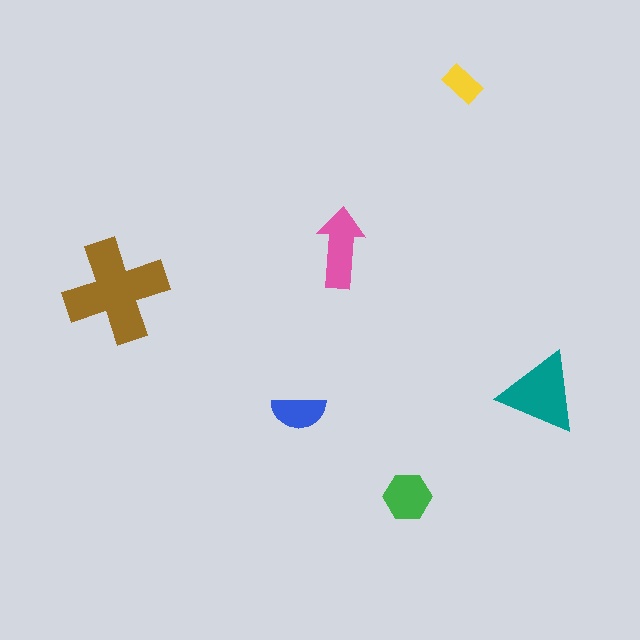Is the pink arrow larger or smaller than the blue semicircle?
Larger.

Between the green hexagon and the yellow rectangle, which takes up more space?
The green hexagon.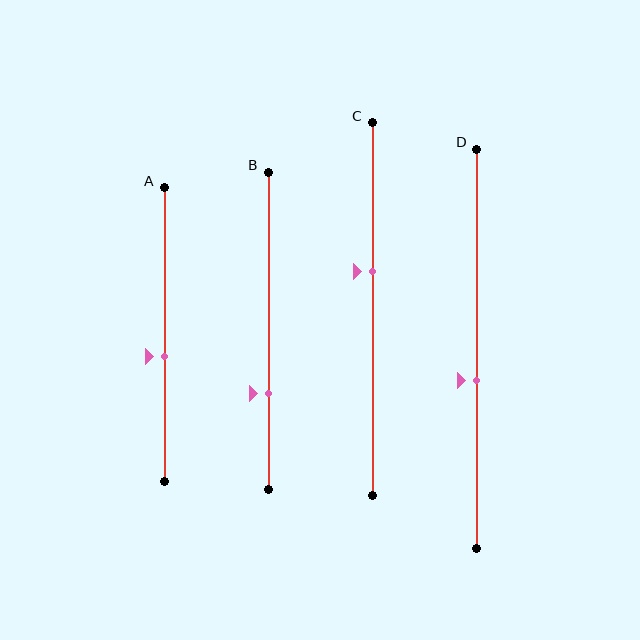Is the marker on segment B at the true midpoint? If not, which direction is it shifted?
No, the marker on segment B is shifted downward by about 20% of the segment length.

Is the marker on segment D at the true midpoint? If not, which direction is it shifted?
No, the marker on segment D is shifted downward by about 8% of the segment length.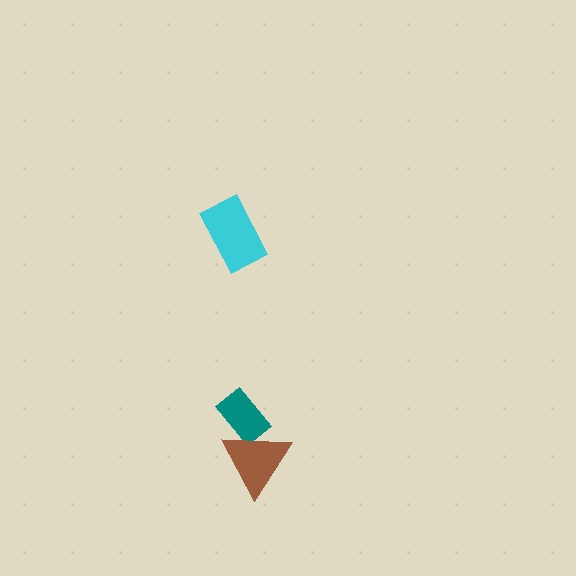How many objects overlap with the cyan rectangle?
0 objects overlap with the cyan rectangle.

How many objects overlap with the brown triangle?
1 object overlaps with the brown triangle.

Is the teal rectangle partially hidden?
Yes, it is partially covered by another shape.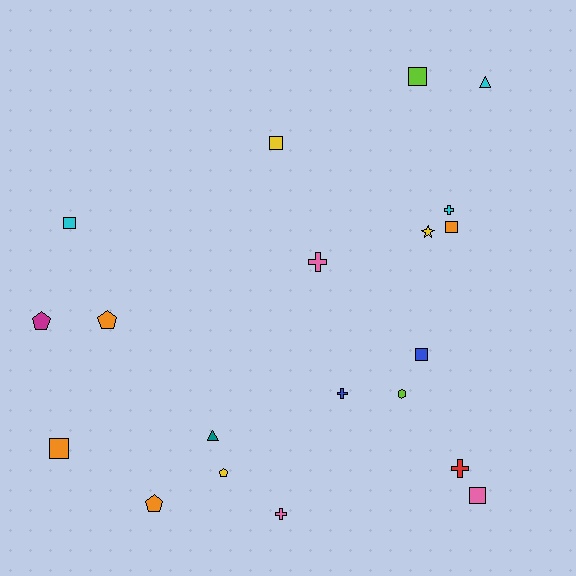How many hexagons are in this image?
There is 1 hexagon.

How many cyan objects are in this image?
There are 3 cyan objects.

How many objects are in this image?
There are 20 objects.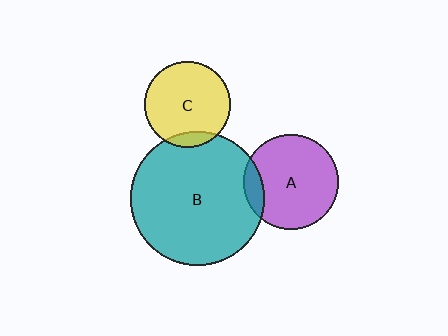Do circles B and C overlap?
Yes.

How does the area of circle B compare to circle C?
Approximately 2.4 times.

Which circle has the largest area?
Circle B (teal).